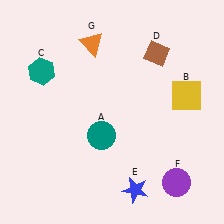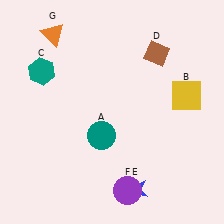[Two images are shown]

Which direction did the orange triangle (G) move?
The orange triangle (G) moved left.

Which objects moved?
The objects that moved are: the purple circle (F), the orange triangle (G).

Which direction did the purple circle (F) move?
The purple circle (F) moved left.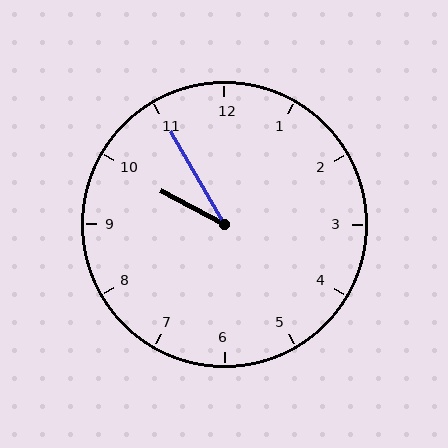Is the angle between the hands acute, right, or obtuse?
It is acute.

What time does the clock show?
9:55.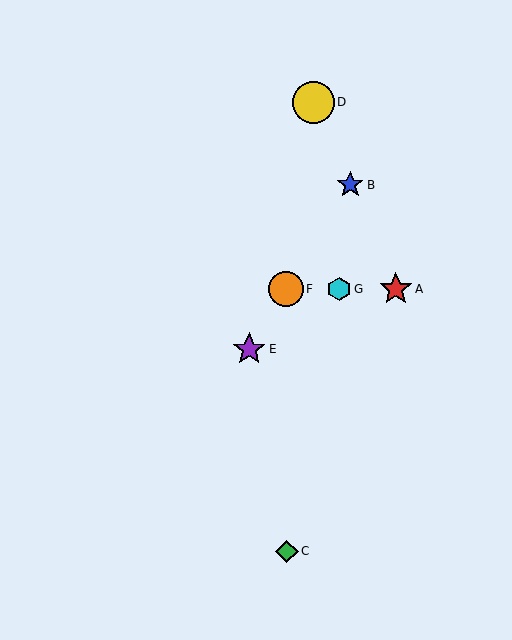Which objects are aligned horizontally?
Objects A, F, G are aligned horizontally.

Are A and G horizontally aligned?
Yes, both are at y≈289.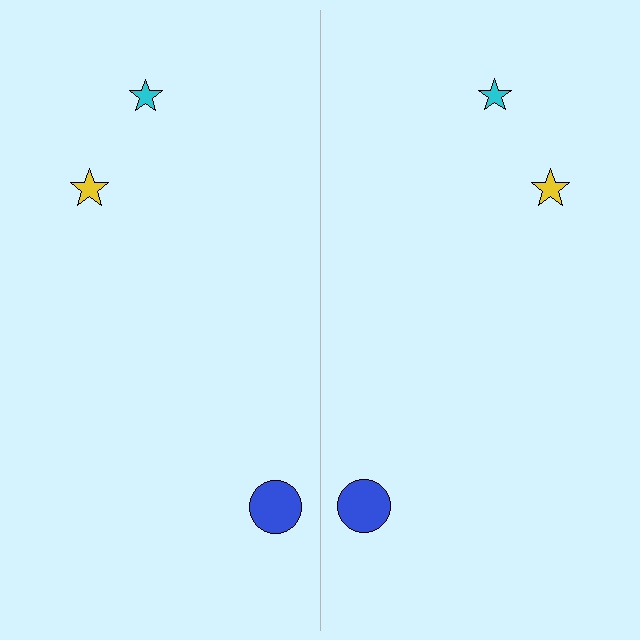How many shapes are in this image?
There are 6 shapes in this image.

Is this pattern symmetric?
Yes, this pattern has bilateral (reflection) symmetry.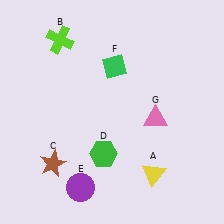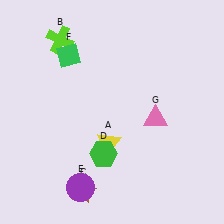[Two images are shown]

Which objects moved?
The objects that moved are: the yellow triangle (A), the brown star (C), the green diamond (F).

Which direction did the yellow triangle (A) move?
The yellow triangle (A) moved left.